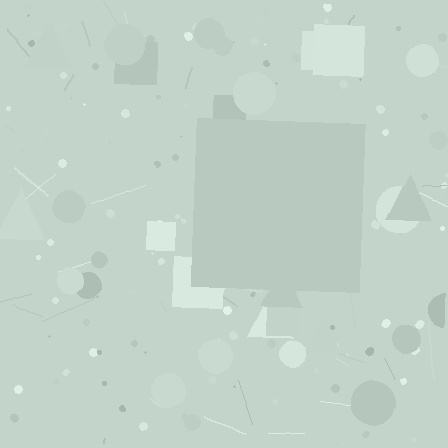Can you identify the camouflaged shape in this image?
The camouflaged shape is a square.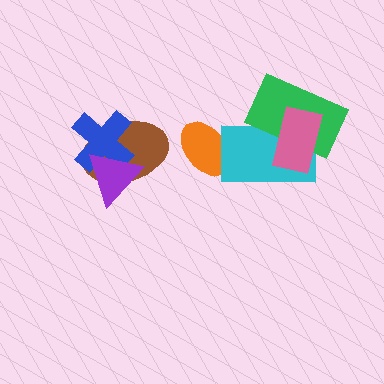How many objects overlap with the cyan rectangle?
3 objects overlap with the cyan rectangle.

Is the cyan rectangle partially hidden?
Yes, it is partially covered by another shape.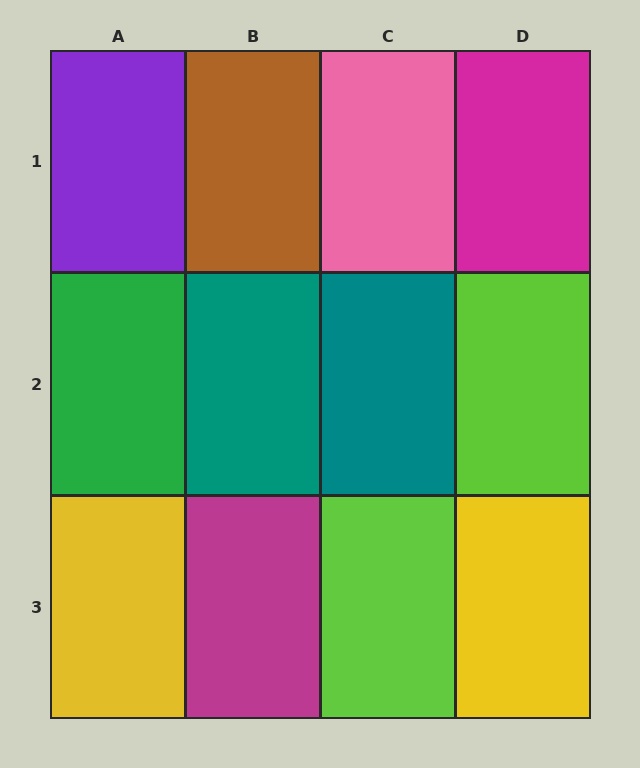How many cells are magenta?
2 cells are magenta.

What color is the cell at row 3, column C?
Lime.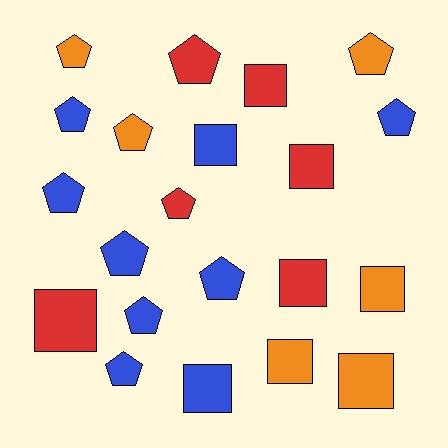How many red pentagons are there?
There are 2 red pentagons.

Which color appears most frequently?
Blue, with 9 objects.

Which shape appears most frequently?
Pentagon, with 12 objects.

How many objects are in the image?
There are 21 objects.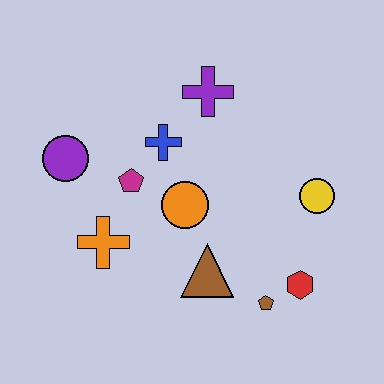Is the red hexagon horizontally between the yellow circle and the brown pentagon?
Yes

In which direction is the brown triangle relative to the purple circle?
The brown triangle is to the right of the purple circle.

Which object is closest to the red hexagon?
The brown pentagon is closest to the red hexagon.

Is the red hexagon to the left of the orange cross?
No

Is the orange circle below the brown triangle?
No